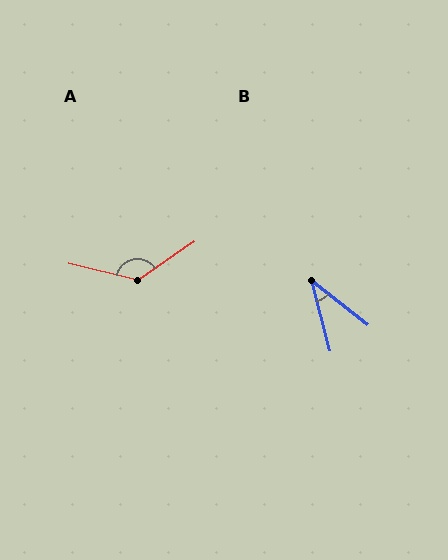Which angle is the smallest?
B, at approximately 37 degrees.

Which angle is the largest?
A, at approximately 132 degrees.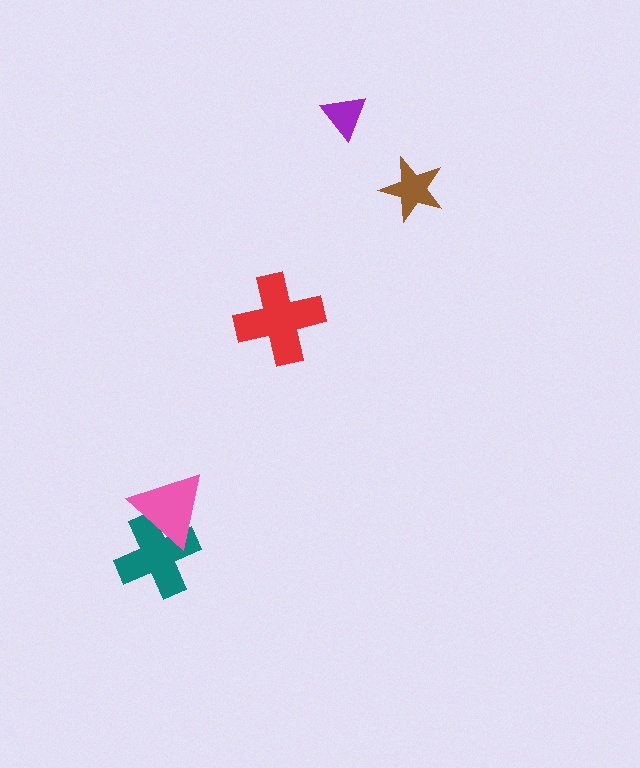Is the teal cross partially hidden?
Yes, it is partially covered by another shape.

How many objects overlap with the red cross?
0 objects overlap with the red cross.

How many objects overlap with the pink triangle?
1 object overlaps with the pink triangle.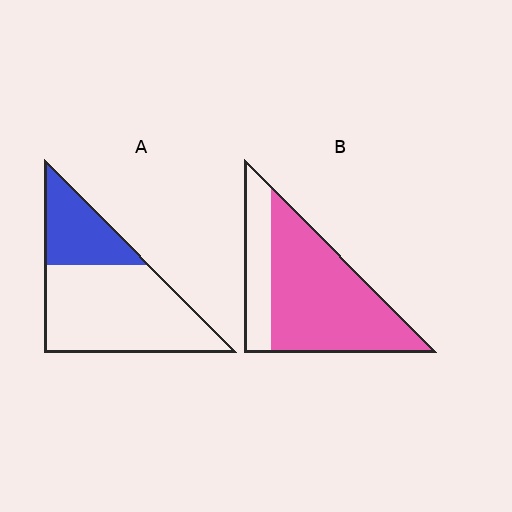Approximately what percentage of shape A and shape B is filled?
A is approximately 30% and B is approximately 75%.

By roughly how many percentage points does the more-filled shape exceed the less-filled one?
By roughly 45 percentage points (B over A).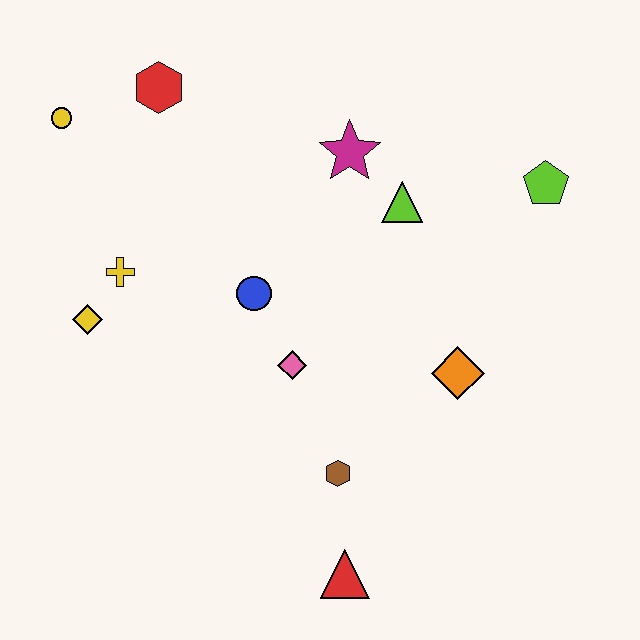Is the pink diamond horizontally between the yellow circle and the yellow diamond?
No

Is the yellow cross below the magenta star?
Yes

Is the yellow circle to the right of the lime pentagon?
No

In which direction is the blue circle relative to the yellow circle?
The blue circle is to the right of the yellow circle.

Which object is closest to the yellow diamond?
The yellow cross is closest to the yellow diamond.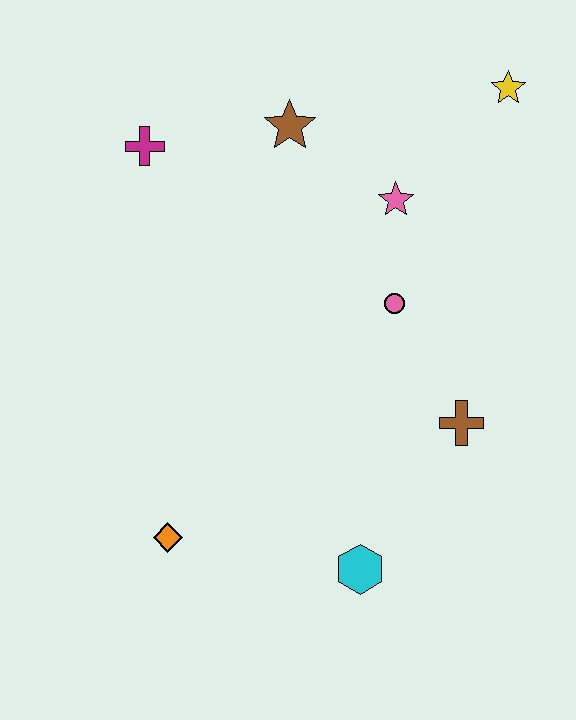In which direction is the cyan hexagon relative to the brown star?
The cyan hexagon is below the brown star.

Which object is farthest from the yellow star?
The orange diamond is farthest from the yellow star.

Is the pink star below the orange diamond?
No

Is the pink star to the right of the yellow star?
No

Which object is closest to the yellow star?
The pink star is closest to the yellow star.